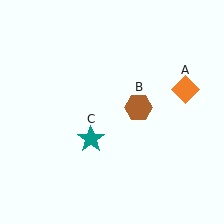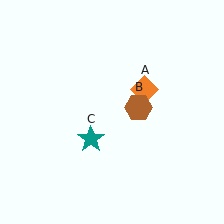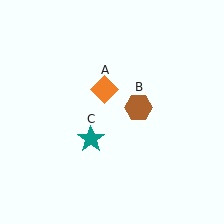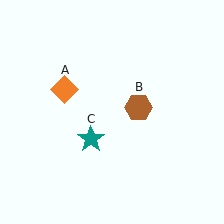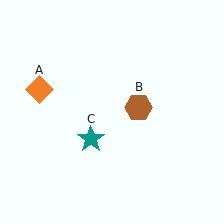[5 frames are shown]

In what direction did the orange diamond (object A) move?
The orange diamond (object A) moved left.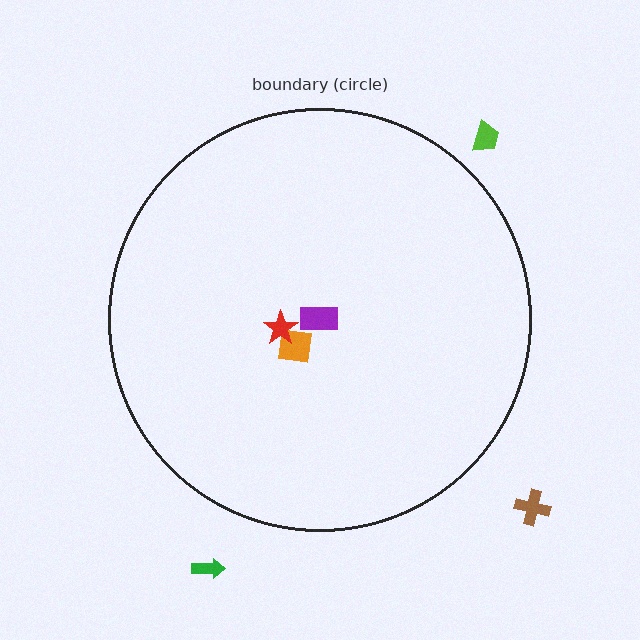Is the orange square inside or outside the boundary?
Inside.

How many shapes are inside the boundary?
3 inside, 3 outside.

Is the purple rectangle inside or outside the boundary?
Inside.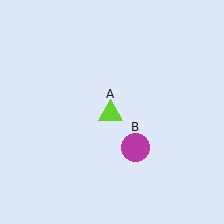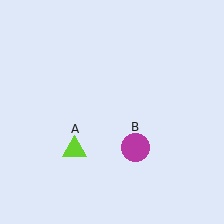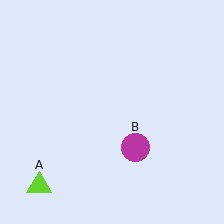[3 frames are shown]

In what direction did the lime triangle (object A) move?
The lime triangle (object A) moved down and to the left.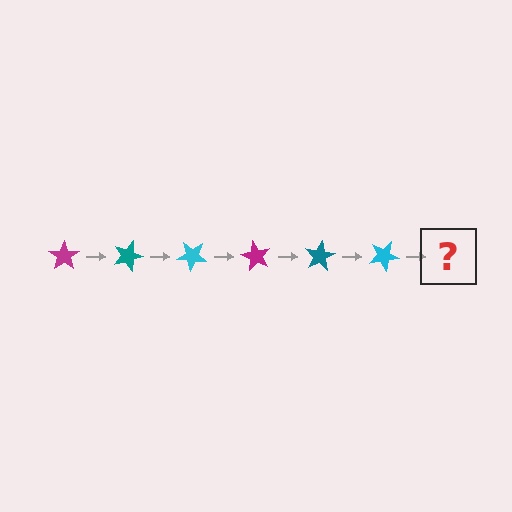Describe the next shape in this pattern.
It should be a magenta star, rotated 120 degrees from the start.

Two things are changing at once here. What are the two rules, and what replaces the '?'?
The two rules are that it rotates 20 degrees each step and the color cycles through magenta, teal, and cyan. The '?' should be a magenta star, rotated 120 degrees from the start.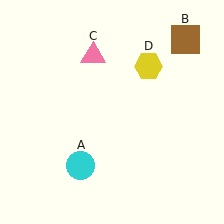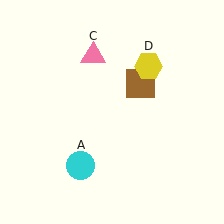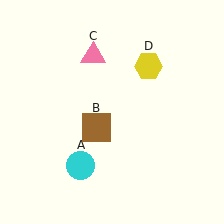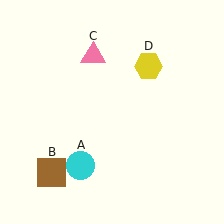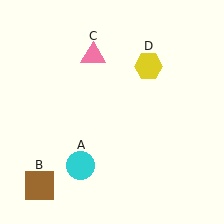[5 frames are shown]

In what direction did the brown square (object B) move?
The brown square (object B) moved down and to the left.